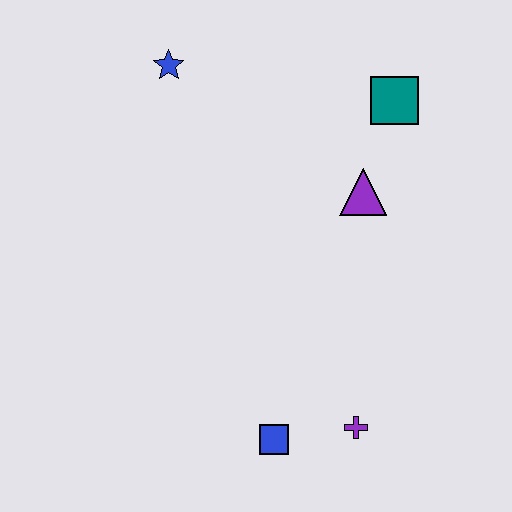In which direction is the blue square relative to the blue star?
The blue square is below the blue star.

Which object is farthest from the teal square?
The blue square is farthest from the teal square.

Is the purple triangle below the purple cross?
No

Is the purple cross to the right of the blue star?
Yes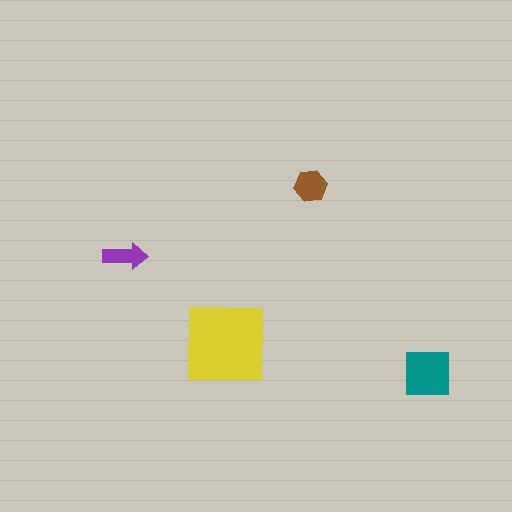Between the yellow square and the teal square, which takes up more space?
The yellow square.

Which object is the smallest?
The purple arrow.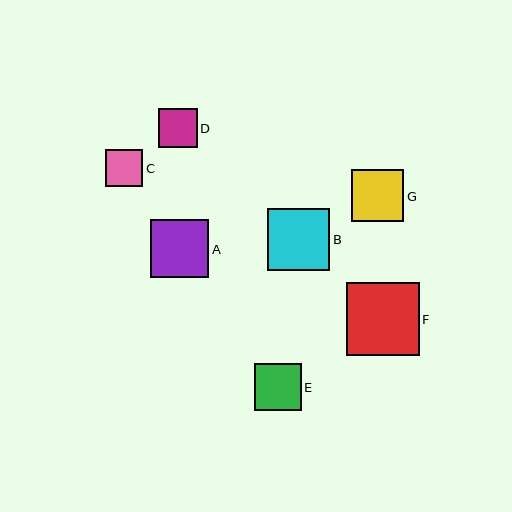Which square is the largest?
Square F is the largest with a size of approximately 73 pixels.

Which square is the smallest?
Square C is the smallest with a size of approximately 38 pixels.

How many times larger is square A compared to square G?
Square A is approximately 1.1 times the size of square G.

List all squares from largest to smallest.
From largest to smallest: F, B, A, G, E, D, C.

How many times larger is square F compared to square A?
Square F is approximately 1.2 times the size of square A.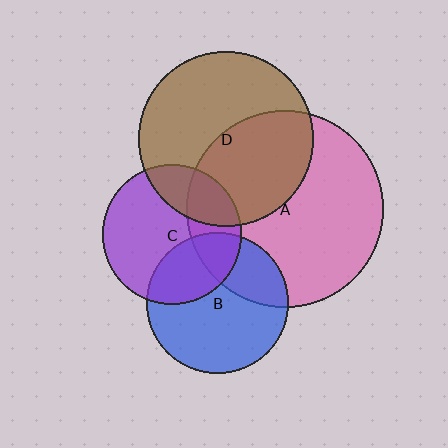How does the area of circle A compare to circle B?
Approximately 1.9 times.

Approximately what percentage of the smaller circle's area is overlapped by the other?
Approximately 45%.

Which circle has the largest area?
Circle A (pink).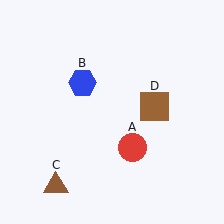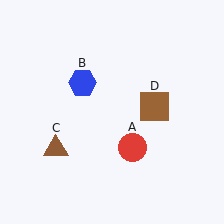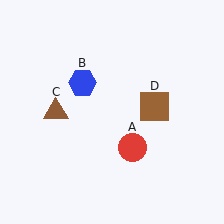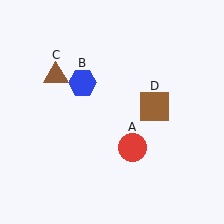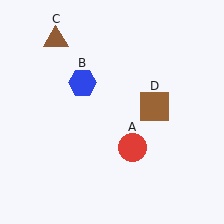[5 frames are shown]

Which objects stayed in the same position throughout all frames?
Red circle (object A) and blue hexagon (object B) and brown square (object D) remained stationary.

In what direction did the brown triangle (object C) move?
The brown triangle (object C) moved up.